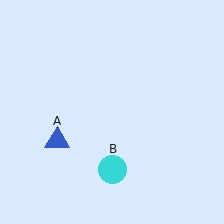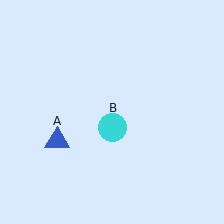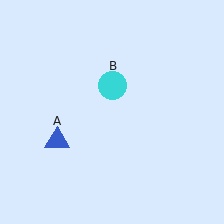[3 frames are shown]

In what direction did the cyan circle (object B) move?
The cyan circle (object B) moved up.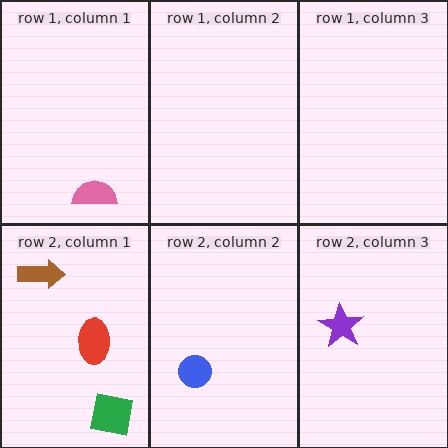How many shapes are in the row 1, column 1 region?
1.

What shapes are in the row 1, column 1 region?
The pink semicircle.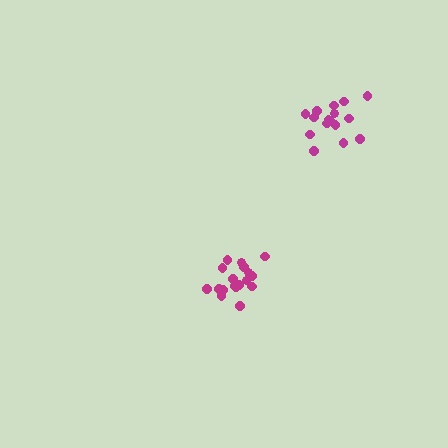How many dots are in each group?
Group 1: 17 dots, Group 2: 18 dots (35 total).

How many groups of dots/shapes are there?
There are 2 groups.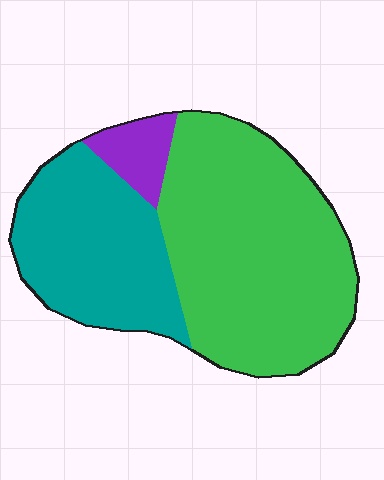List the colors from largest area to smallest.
From largest to smallest: green, teal, purple.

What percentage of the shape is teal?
Teal takes up between a third and a half of the shape.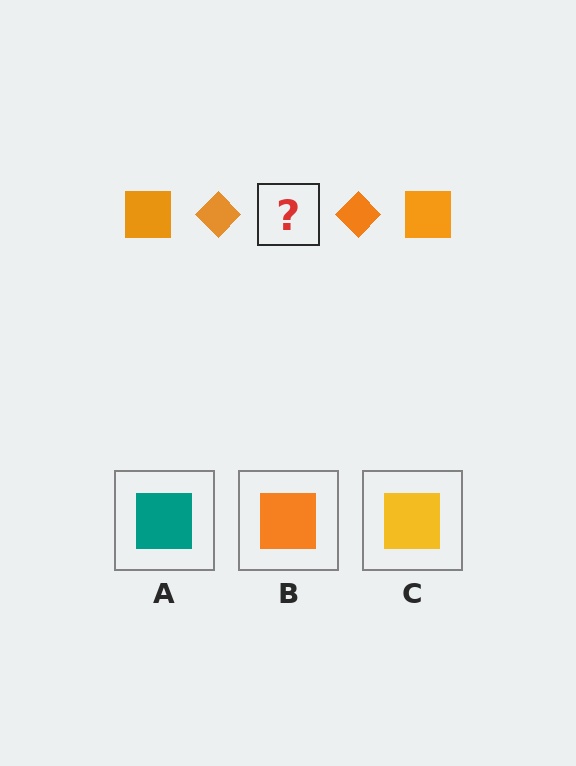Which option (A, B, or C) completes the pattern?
B.